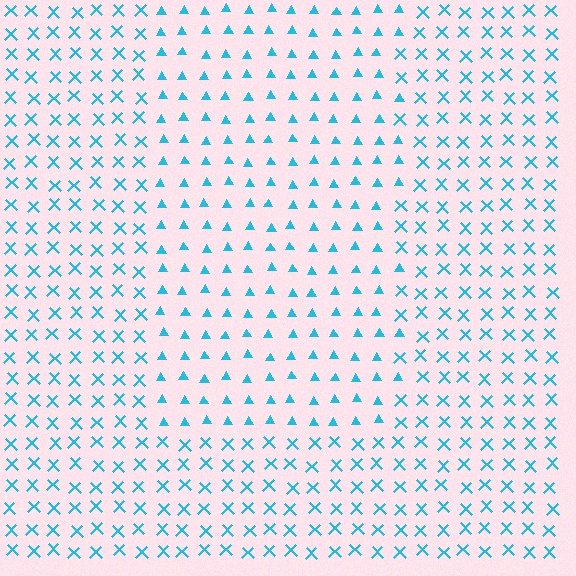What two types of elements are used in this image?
The image uses triangles inside the rectangle region and X marks outside it.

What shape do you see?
I see a rectangle.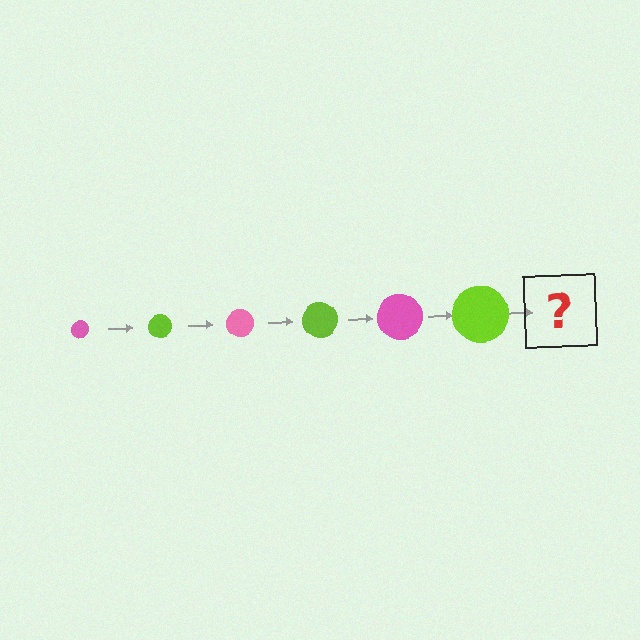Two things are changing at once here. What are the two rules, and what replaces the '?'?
The two rules are that the circle grows larger each step and the color cycles through pink and lime. The '?' should be a pink circle, larger than the previous one.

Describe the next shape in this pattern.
It should be a pink circle, larger than the previous one.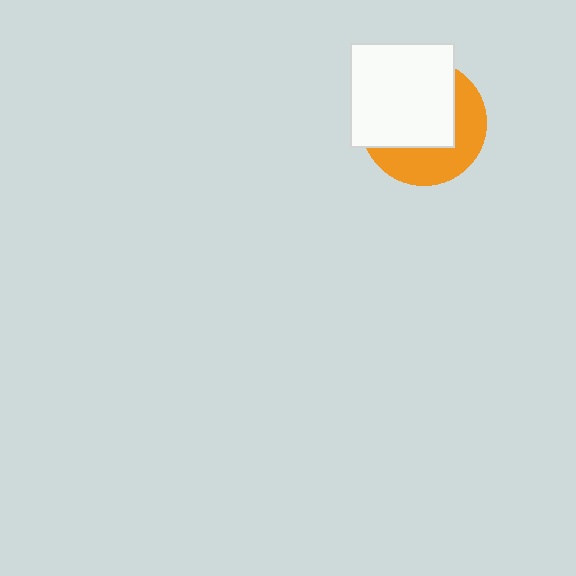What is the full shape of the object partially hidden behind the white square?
The partially hidden object is an orange circle.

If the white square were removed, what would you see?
You would see the complete orange circle.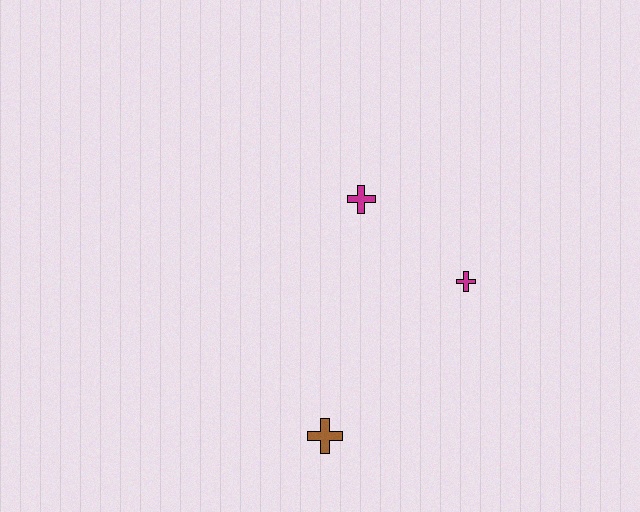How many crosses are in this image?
There are 3 crosses.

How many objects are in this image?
There are 3 objects.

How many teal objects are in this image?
There are no teal objects.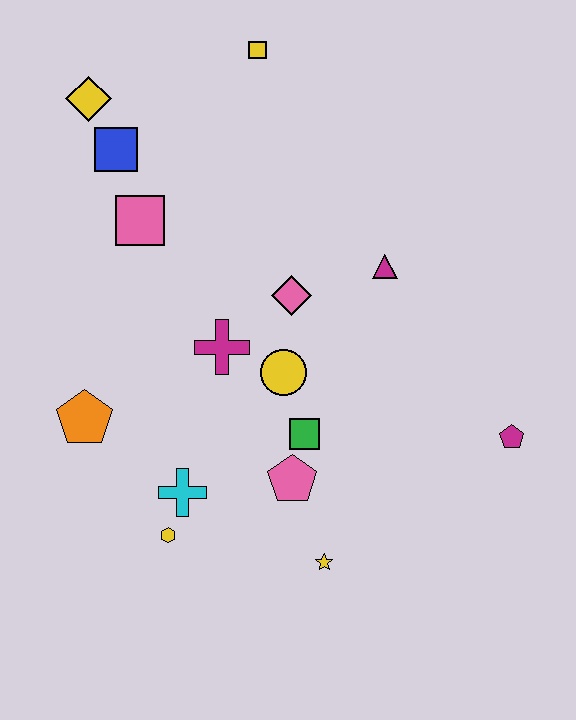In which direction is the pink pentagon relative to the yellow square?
The pink pentagon is below the yellow square.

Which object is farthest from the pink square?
The magenta pentagon is farthest from the pink square.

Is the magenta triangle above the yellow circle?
Yes